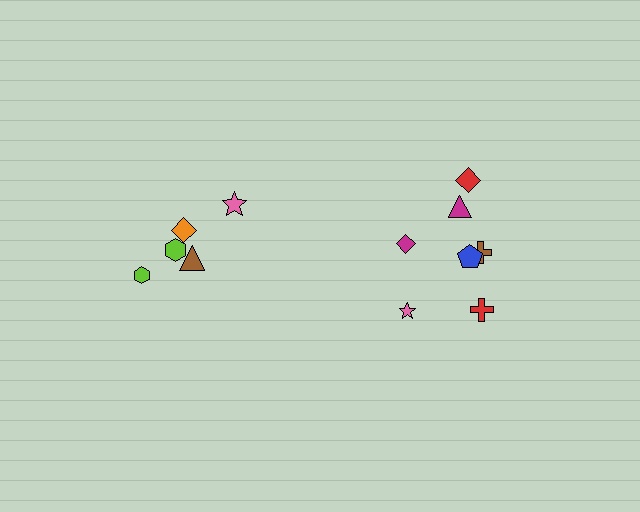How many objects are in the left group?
There are 5 objects.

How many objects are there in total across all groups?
There are 12 objects.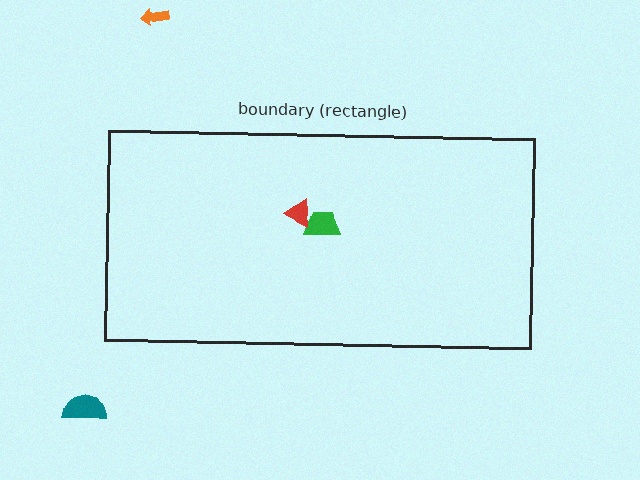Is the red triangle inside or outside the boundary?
Inside.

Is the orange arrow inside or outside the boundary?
Outside.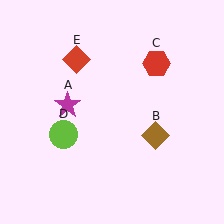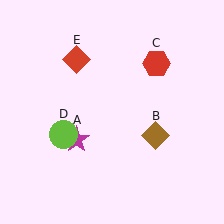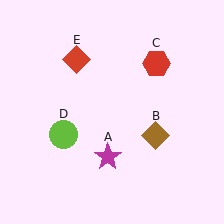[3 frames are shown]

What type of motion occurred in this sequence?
The magenta star (object A) rotated counterclockwise around the center of the scene.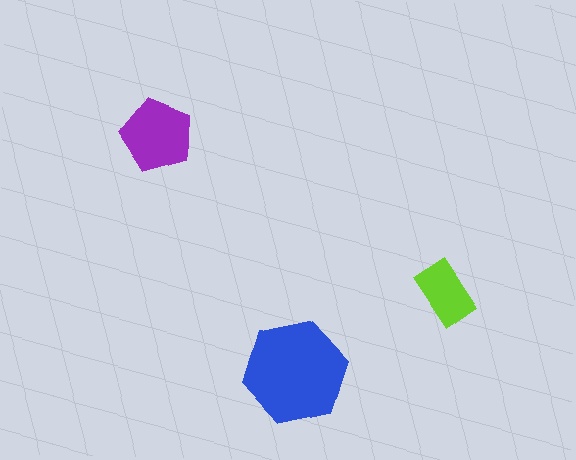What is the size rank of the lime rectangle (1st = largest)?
3rd.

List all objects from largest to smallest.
The blue hexagon, the purple pentagon, the lime rectangle.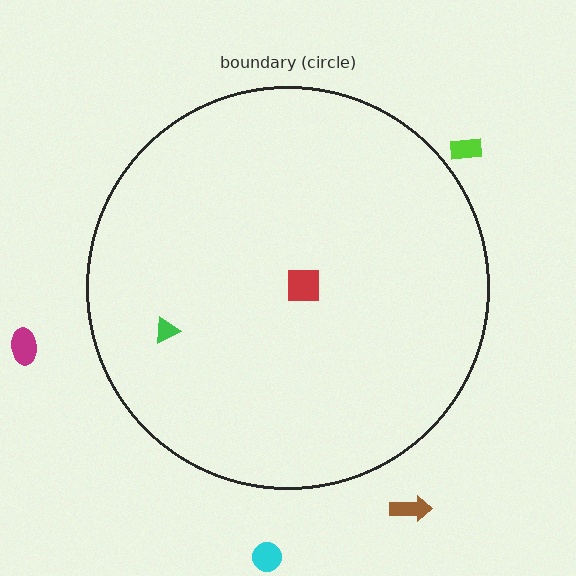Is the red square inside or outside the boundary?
Inside.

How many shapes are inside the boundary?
2 inside, 4 outside.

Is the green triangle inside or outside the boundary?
Inside.